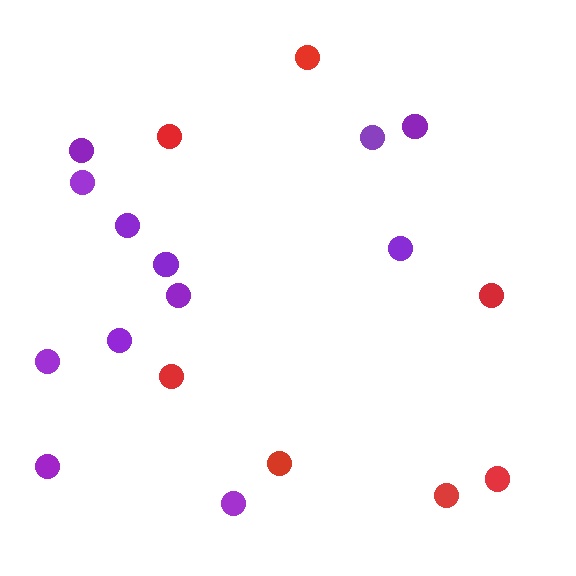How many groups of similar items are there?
There are 2 groups: one group of purple circles (12) and one group of red circles (7).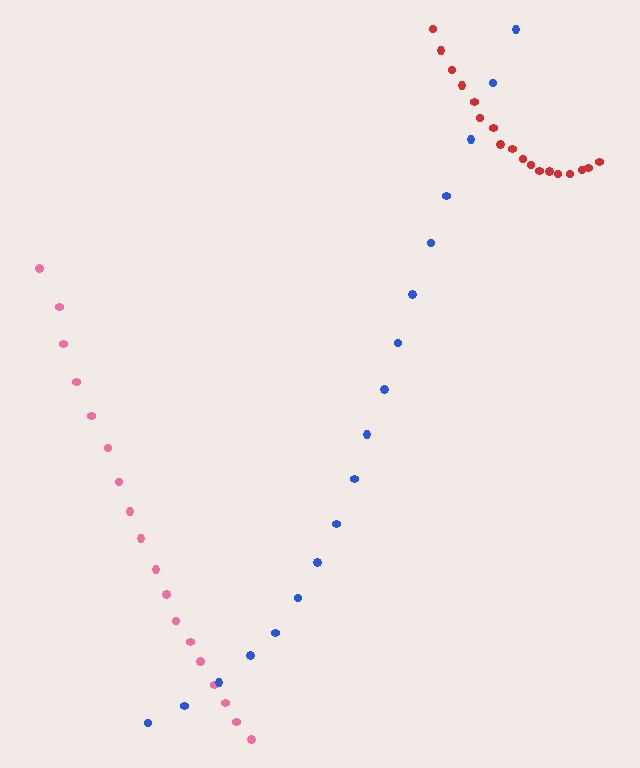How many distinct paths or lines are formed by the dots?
There are 3 distinct paths.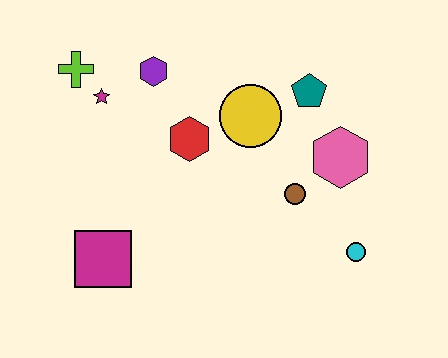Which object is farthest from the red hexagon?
The cyan circle is farthest from the red hexagon.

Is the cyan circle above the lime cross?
No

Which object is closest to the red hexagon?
The yellow circle is closest to the red hexagon.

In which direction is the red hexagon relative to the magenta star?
The red hexagon is to the right of the magenta star.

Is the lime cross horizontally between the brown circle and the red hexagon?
No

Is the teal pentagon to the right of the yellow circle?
Yes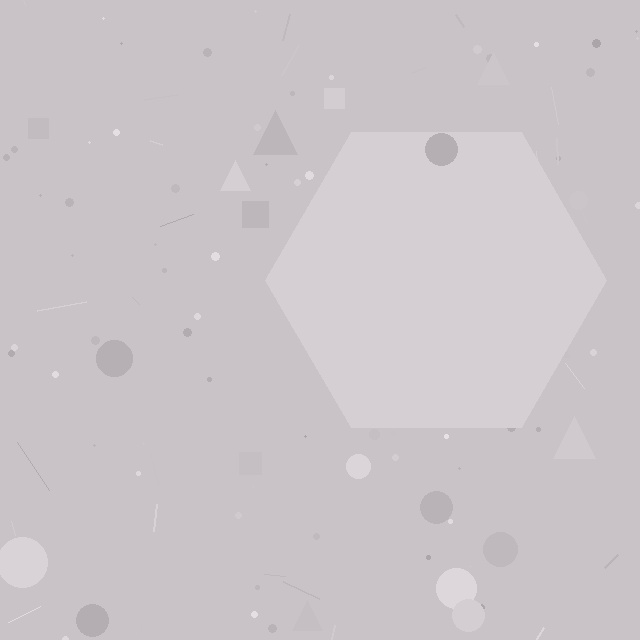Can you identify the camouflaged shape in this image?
The camouflaged shape is a hexagon.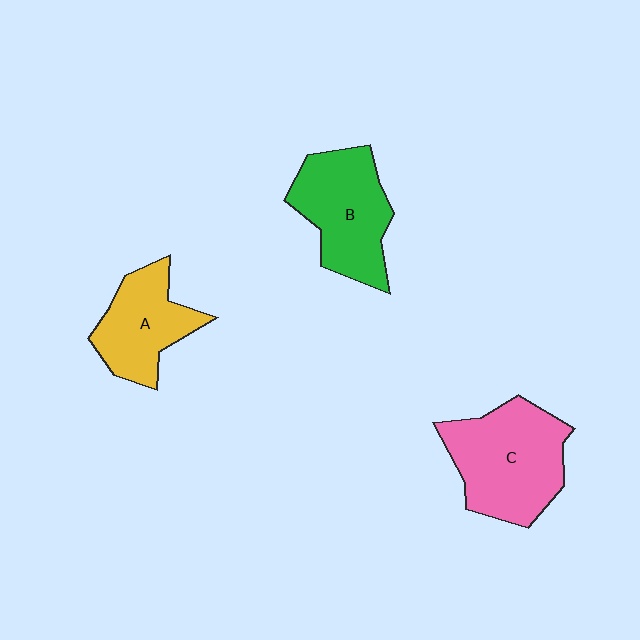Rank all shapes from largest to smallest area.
From largest to smallest: C (pink), B (green), A (yellow).